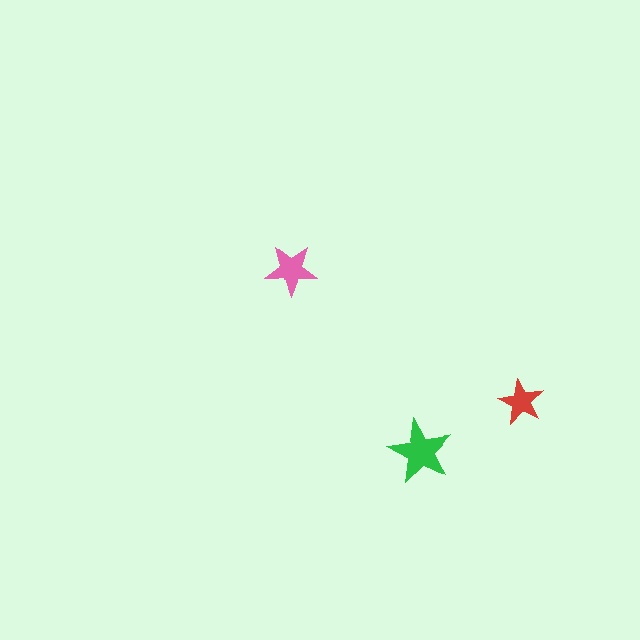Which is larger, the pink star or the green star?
The green one.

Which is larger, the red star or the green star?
The green one.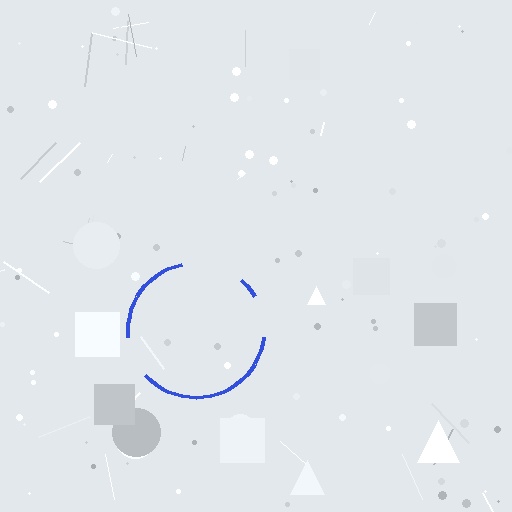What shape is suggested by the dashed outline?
The dashed outline suggests a circle.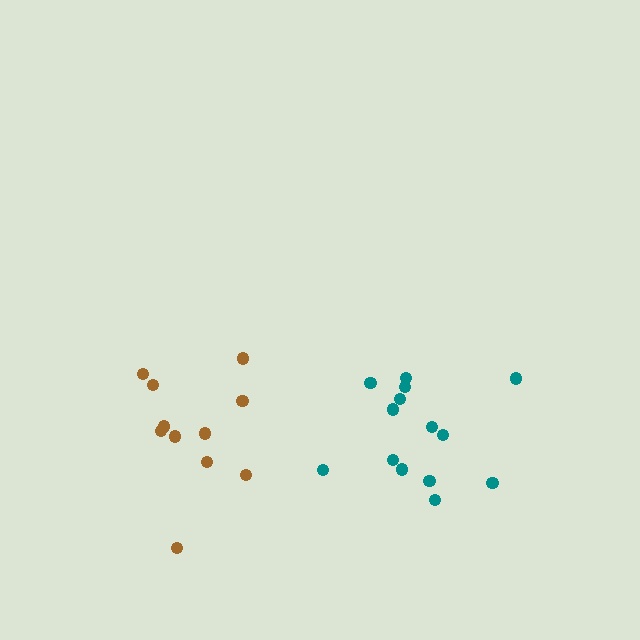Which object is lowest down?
The teal cluster is bottommost.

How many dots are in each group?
Group 1: 14 dots, Group 2: 11 dots (25 total).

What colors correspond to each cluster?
The clusters are colored: teal, brown.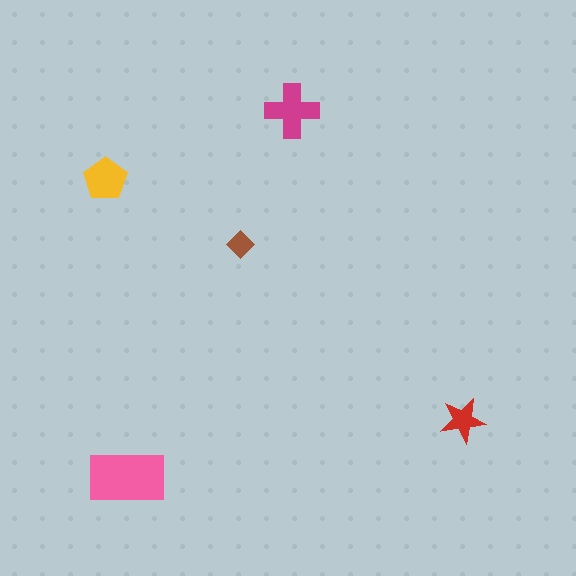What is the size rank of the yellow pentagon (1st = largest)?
3rd.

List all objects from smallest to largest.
The brown diamond, the red star, the yellow pentagon, the magenta cross, the pink rectangle.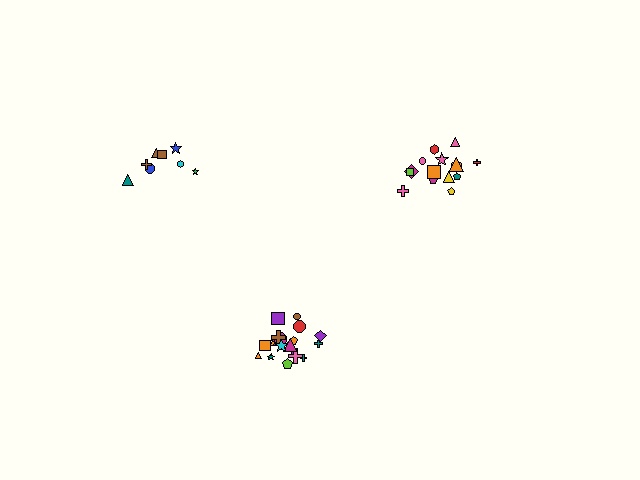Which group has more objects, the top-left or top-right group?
The top-right group.